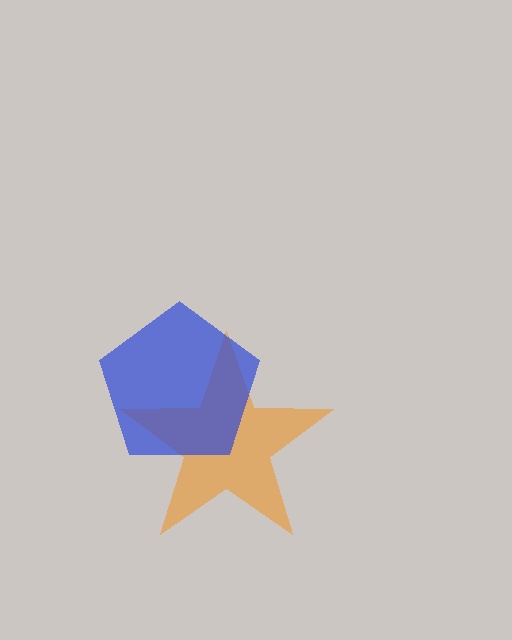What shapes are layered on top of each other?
The layered shapes are: an orange star, a blue pentagon.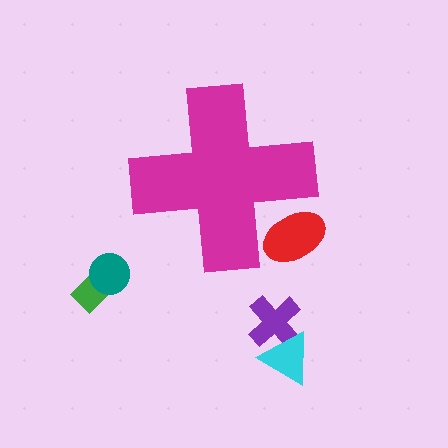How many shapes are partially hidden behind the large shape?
1 shape is partially hidden.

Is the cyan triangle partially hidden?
No, the cyan triangle is fully visible.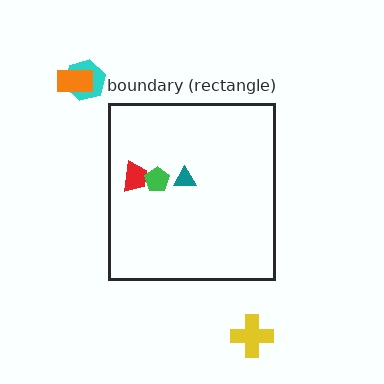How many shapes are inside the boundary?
3 inside, 3 outside.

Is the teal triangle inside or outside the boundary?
Inside.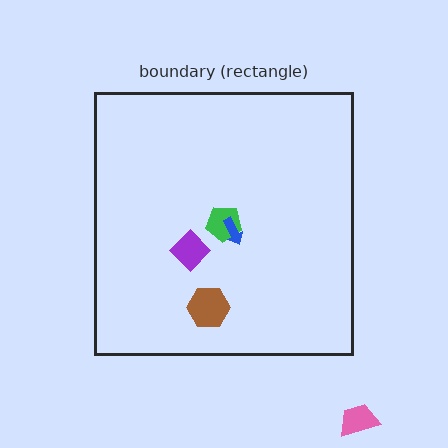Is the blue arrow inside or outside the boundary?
Inside.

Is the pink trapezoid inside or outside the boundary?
Outside.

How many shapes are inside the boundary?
4 inside, 1 outside.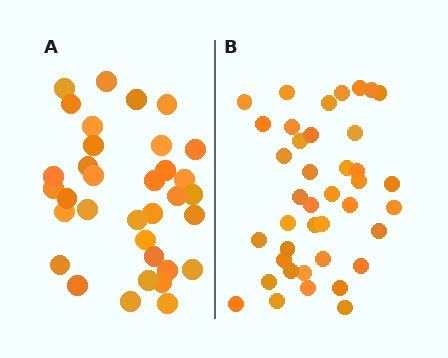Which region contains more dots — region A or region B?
Region B (the right region) has more dots.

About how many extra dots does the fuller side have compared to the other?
Region B has about 6 more dots than region A.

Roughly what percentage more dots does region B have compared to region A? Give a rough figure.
About 20% more.